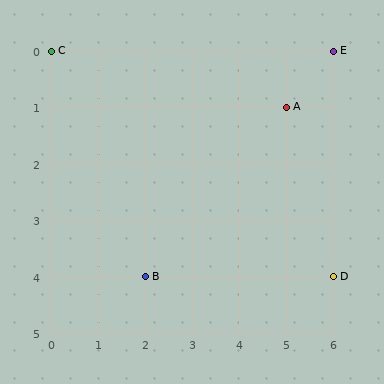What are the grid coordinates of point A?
Point A is at grid coordinates (5, 1).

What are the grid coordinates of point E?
Point E is at grid coordinates (6, 0).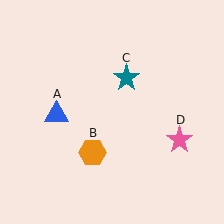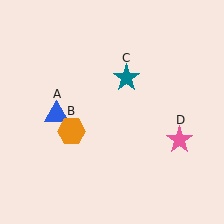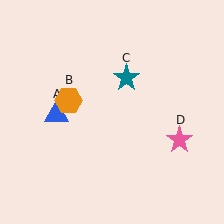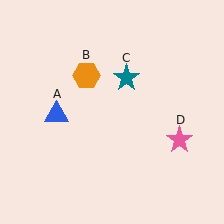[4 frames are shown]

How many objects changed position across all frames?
1 object changed position: orange hexagon (object B).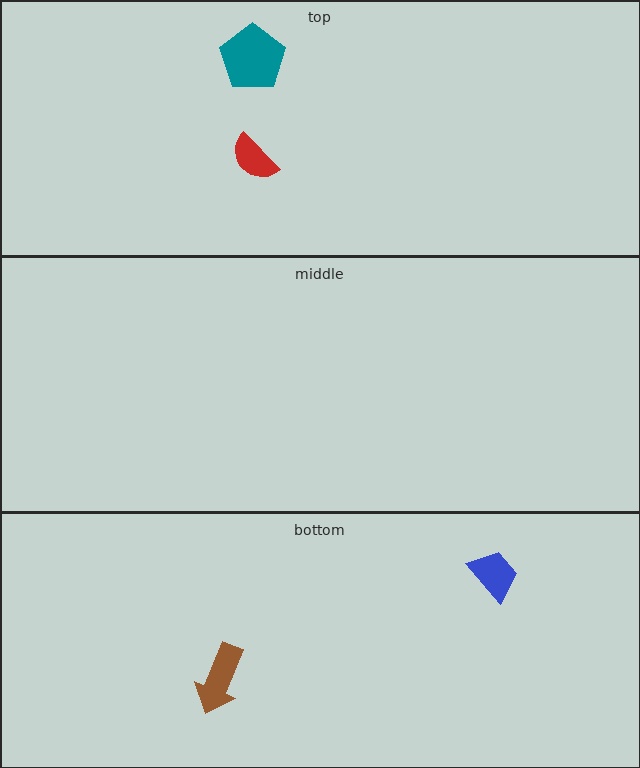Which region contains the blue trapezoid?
The bottom region.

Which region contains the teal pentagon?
The top region.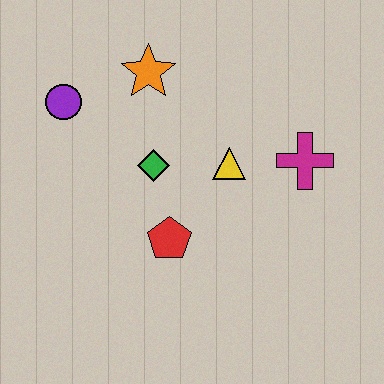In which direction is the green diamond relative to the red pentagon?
The green diamond is above the red pentagon.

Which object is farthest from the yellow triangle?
The purple circle is farthest from the yellow triangle.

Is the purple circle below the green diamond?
No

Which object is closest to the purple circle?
The orange star is closest to the purple circle.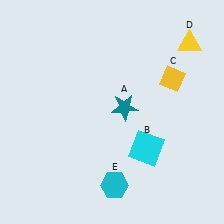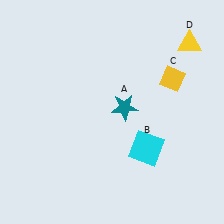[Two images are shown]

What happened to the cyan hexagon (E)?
The cyan hexagon (E) was removed in Image 2. It was in the bottom-right area of Image 1.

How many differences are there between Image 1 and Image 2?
There is 1 difference between the two images.